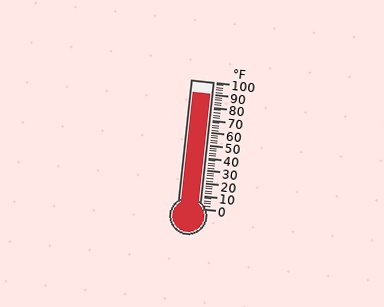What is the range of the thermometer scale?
The thermometer scale ranges from 0°F to 100°F.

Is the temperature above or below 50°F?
The temperature is above 50°F.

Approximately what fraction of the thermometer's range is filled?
The thermometer is filled to approximately 90% of its range.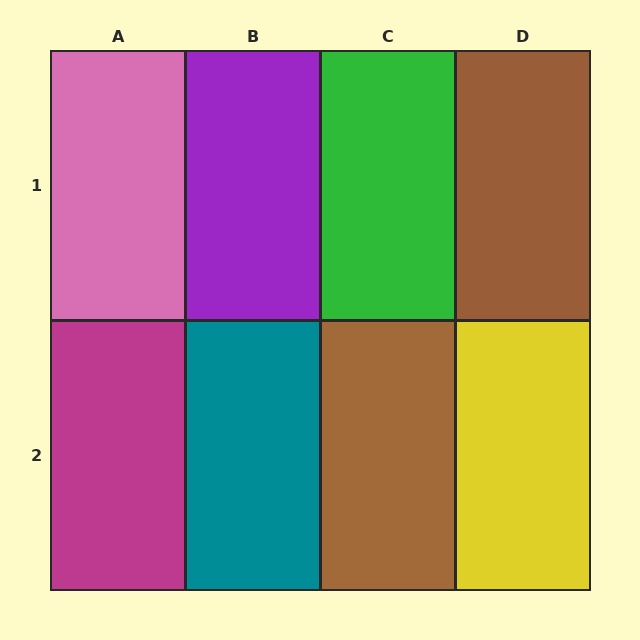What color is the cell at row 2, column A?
Magenta.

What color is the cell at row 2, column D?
Yellow.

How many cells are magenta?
1 cell is magenta.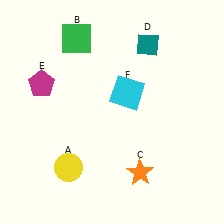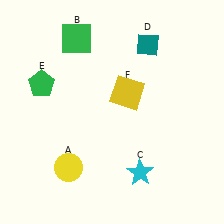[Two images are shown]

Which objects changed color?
C changed from orange to cyan. E changed from magenta to green. F changed from cyan to yellow.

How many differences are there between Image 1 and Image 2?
There are 3 differences between the two images.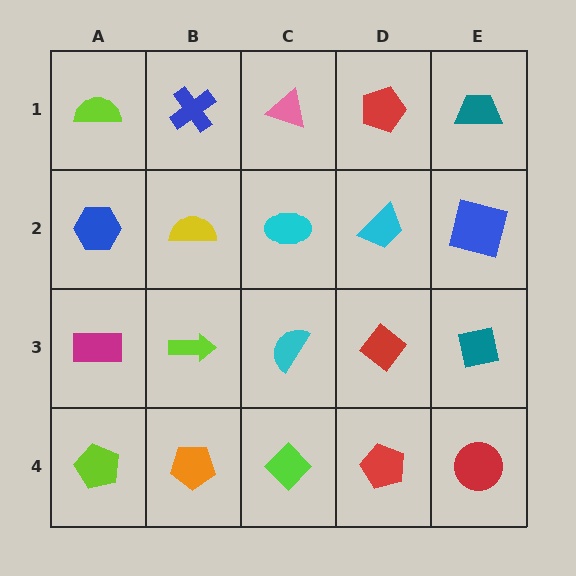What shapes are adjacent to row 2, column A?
A lime semicircle (row 1, column A), a magenta rectangle (row 3, column A), a yellow semicircle (row 2, column B).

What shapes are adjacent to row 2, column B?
A blue cross (row 1, column B), a lime arrow (row 3, column B), a blue hexagon (row 2, column A), a cyan ellipse (row 2, column C).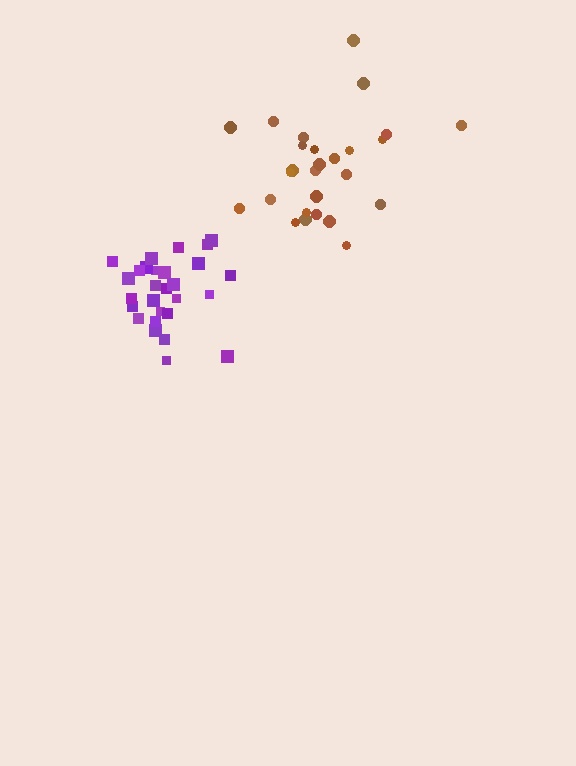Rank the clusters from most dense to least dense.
purple, brown.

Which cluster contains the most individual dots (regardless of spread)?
Purple (29).